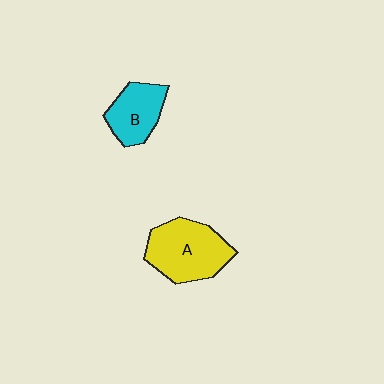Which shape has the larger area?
Shape A (yellow).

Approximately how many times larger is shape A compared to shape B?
Approximately 1.5 times.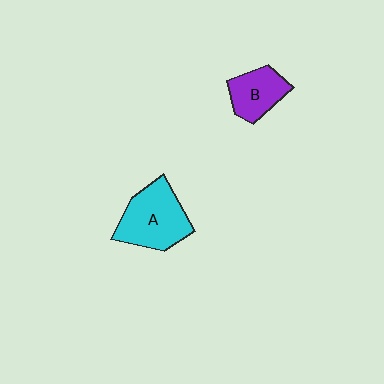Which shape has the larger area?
Shape A (cyan).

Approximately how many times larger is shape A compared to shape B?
Approximately 1.5 times.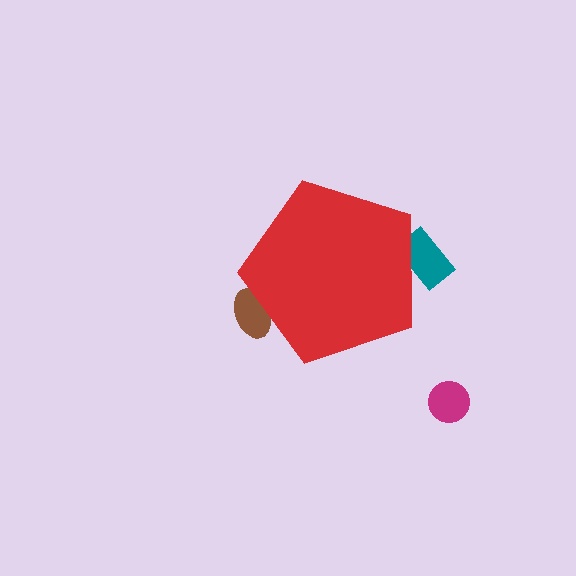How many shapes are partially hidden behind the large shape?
2 shapes are partially hidden.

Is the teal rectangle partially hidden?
Yes, the teal rectangle is partially hidden behind the red pentagon.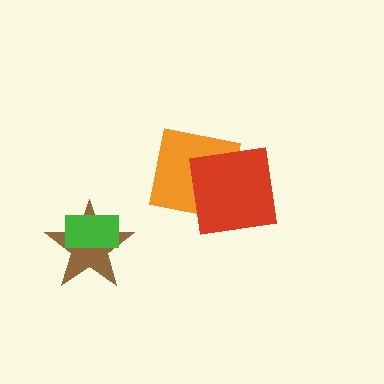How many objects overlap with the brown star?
1 object overlaps with the brown star.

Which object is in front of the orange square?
The red square is in front of the orange square.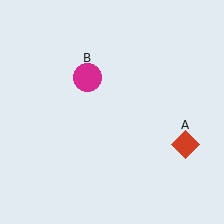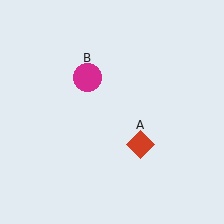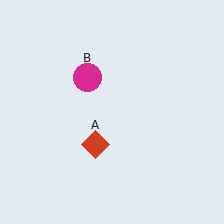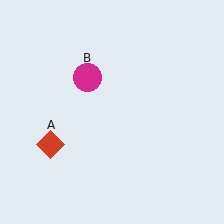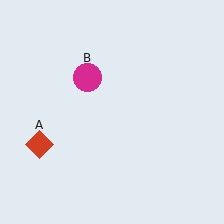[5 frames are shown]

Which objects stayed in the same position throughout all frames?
Magenta circle (object B) remained stationary.